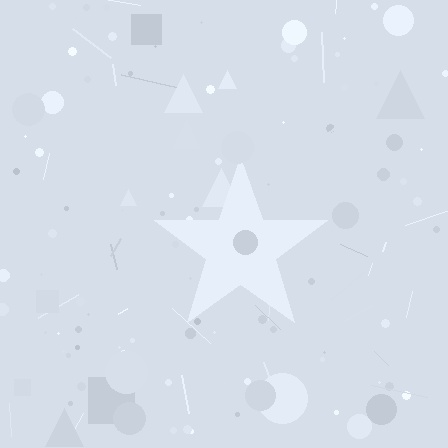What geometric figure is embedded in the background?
A star is embedded in the background.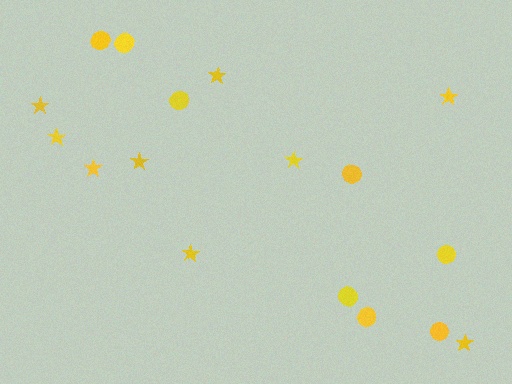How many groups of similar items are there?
There are 2 groups: one group of stars (9) and one group of circles (8).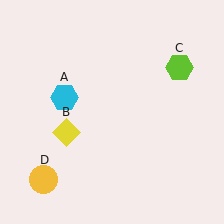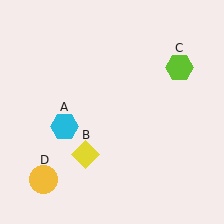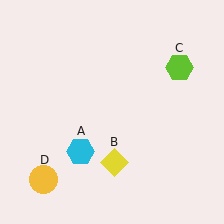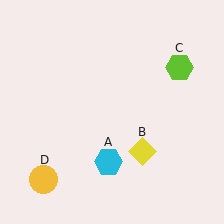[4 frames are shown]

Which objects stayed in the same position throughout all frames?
Lime hexagon (object C) and yellow circle (object D) remained stationary.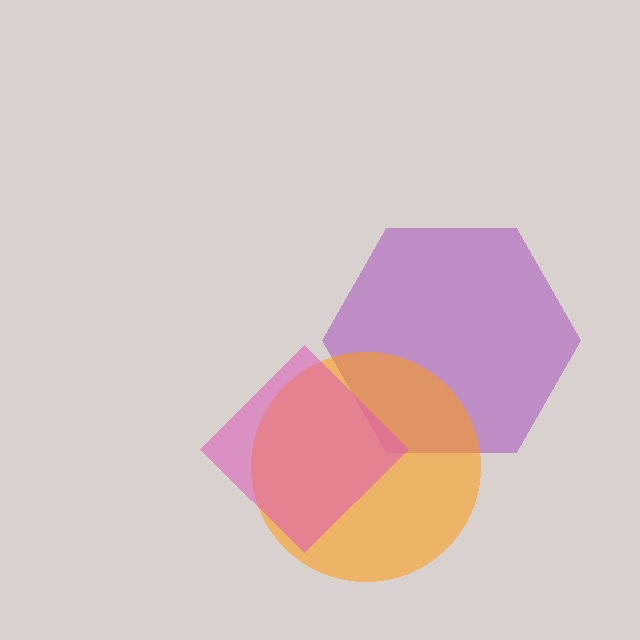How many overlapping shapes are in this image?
There are 3 overlapping shapes in the image.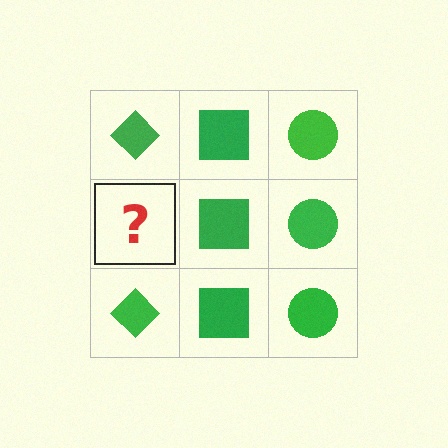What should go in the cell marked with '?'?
The missing cell should contain a green diamond.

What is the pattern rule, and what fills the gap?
The rule is that each column has a consistent shape. The gap should be filled with a green diamond.